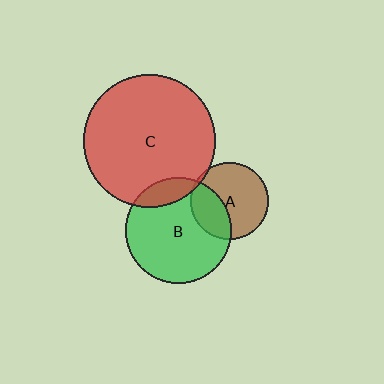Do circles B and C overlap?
Yes.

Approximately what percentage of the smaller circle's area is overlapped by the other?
Approximately 15%.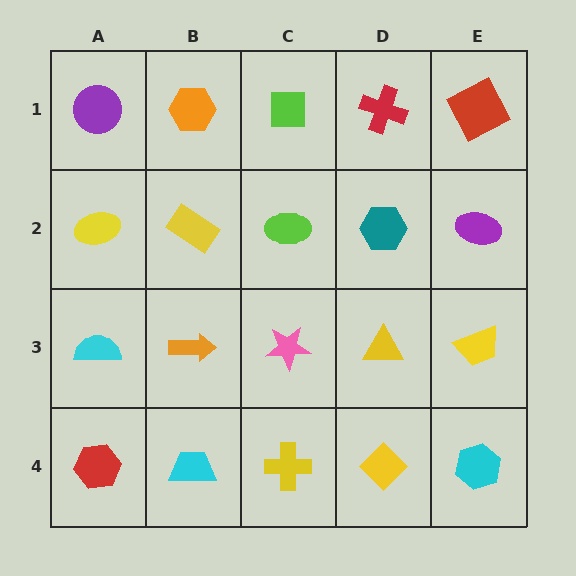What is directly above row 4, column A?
A cyan semicircle.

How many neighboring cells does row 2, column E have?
3.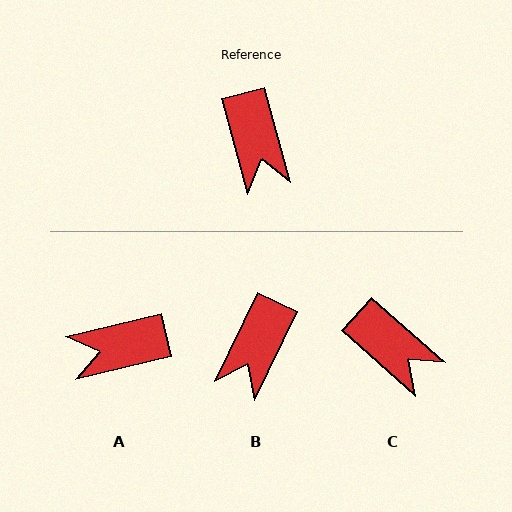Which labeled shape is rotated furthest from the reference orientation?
A, about 91 degrees away.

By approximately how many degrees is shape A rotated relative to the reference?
Approximately 91 degrees clockwise.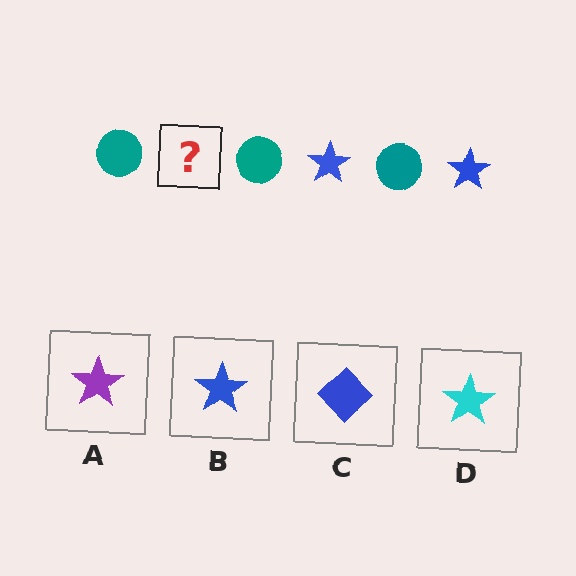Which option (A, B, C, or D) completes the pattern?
B.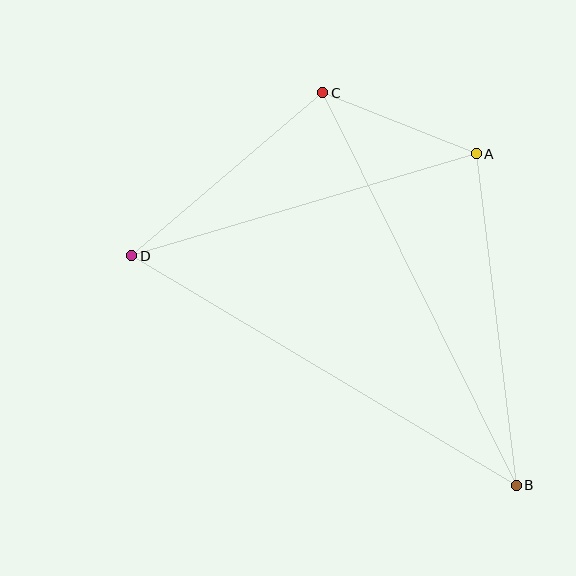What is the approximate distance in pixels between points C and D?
The distance between C and D is approximately 251 pixels.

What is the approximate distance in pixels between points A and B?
The distance between A and B is approximately 334 pixels.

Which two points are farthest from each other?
Points B and D are farthest from each other.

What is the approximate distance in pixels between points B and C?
The distance between B and C is approximately 437 pixels.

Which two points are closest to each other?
Points A and C are closest to each other.